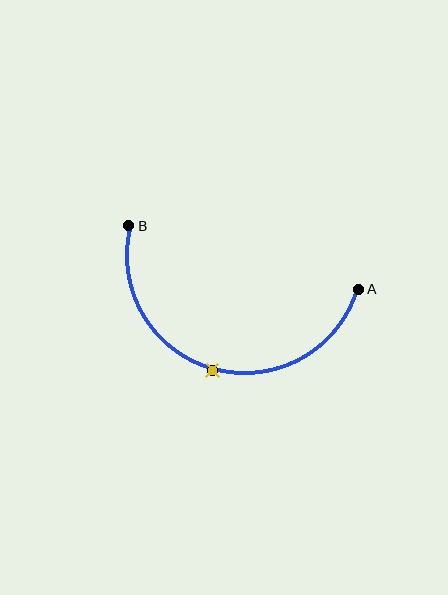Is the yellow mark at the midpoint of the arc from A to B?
Yes. The yellow mark lies on the arc at equal arc-length from both A and B — it is the arc midpoint.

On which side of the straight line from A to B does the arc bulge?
The arc bulges below the straight line connecting A and B.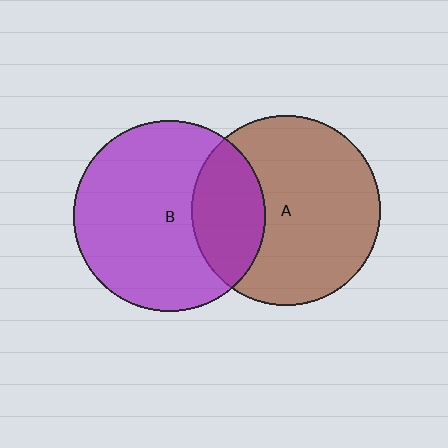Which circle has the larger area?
Circle B (purple).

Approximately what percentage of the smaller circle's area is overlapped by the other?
Approximately 30%.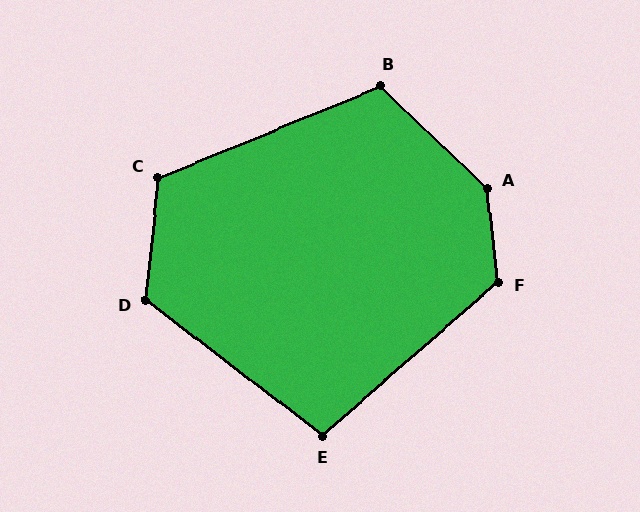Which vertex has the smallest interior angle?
E, at approximately 101 degrees.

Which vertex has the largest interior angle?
A, at approximately 140 degrees.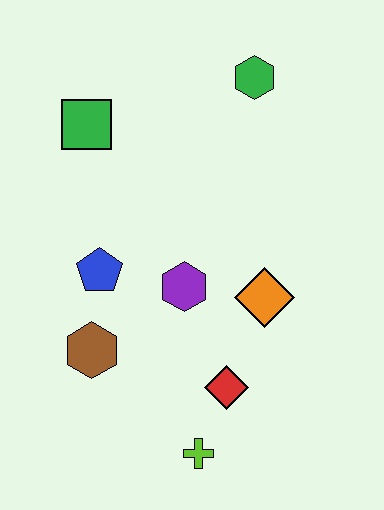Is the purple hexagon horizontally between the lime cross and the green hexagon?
No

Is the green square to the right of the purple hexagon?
No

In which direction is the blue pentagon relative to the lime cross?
The blue pentagon is above the lime cross.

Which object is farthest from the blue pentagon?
The green hexagon is farthest from the blue pentagon.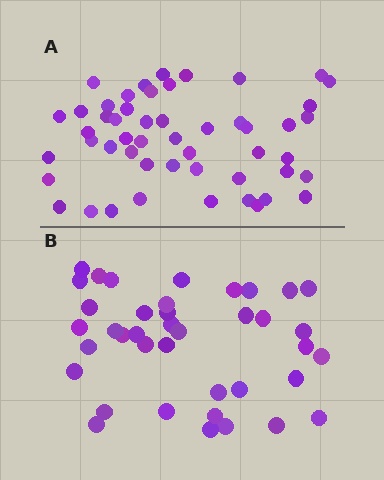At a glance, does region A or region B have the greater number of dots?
Region A (the top region) has more dots.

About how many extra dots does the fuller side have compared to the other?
Region A has roughly 12 or so more dots than region B.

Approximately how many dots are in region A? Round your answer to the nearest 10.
About 50 dots. (The exact count is 51, which rounds to 50.)